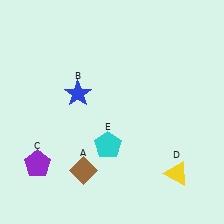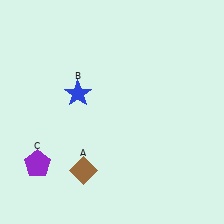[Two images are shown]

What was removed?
The yellow triangle (D), the cyan pentagon (E) were removed in Image 2.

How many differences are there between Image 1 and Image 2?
There are 2 differences between the two images.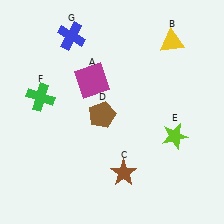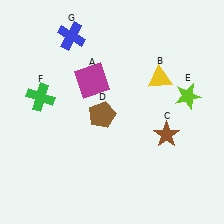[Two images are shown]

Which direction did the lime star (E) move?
The lime star (E) moved up.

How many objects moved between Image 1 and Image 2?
3 objects moved between the two images.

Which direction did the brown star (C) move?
The brown star (C) moved right.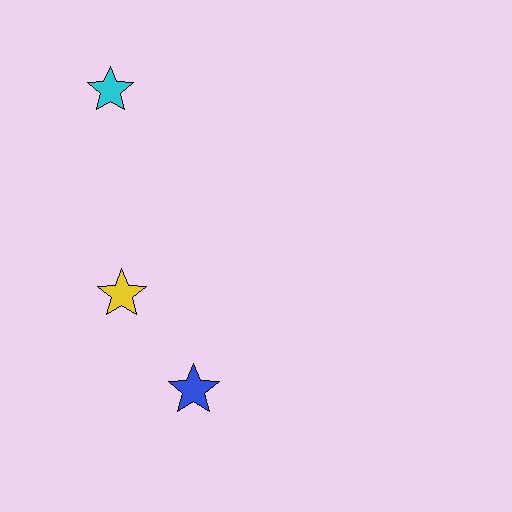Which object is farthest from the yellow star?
The cyan star is farthest from the yellow star.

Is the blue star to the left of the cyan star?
No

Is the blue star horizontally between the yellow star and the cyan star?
No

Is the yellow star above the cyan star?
No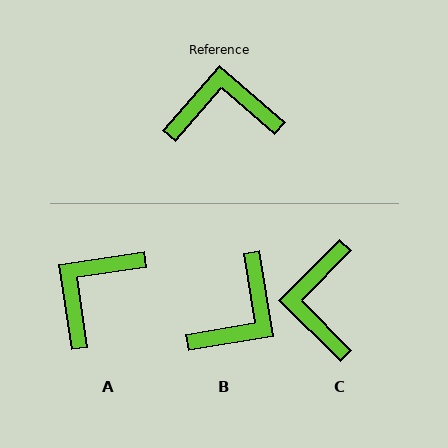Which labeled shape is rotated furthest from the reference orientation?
B, about 130 degrees away.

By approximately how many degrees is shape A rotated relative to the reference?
Approximately 50 degrees counter-clockwise.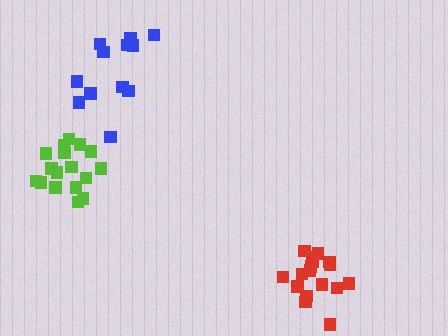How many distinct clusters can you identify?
There are 3 distinct clusters.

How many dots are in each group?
Group 1: 17 dots, Group 2: 17 dots, Group 3: 12 dots (46 total).